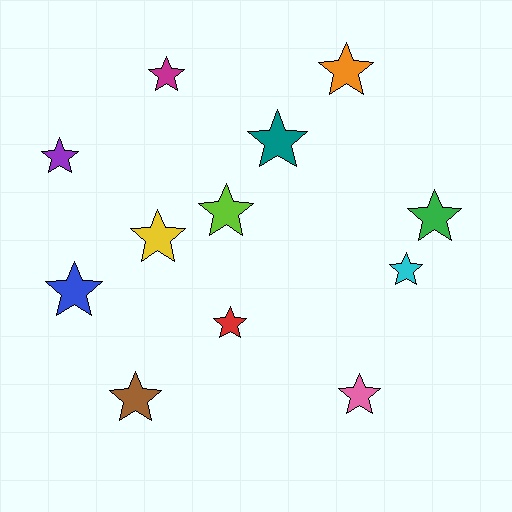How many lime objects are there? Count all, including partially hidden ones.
There is 1 lime object.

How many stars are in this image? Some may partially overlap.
There are 12 stars.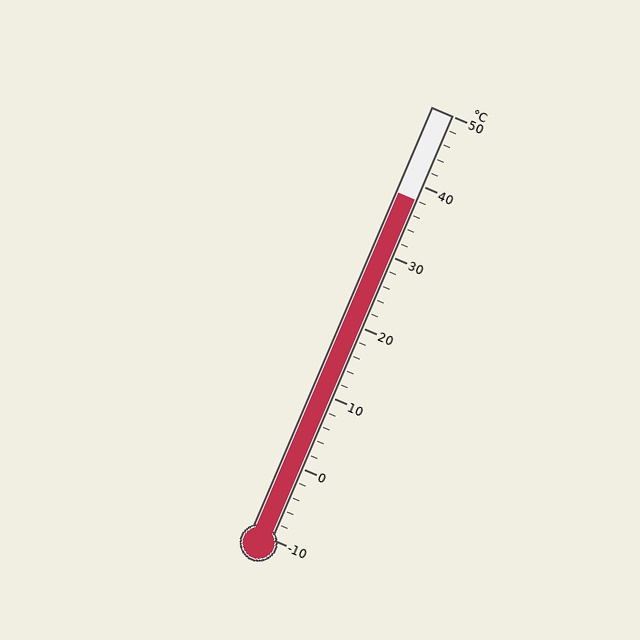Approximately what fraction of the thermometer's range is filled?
The thermometer is filled to approximately 80% of its range.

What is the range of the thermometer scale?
The thermometer scale ranges from -10°C to 50°C.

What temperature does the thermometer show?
The thermometer shows approximately 38°C.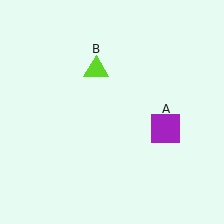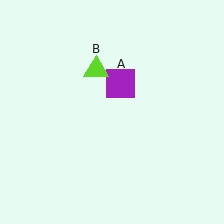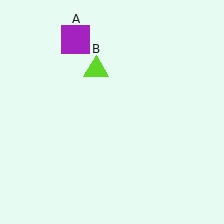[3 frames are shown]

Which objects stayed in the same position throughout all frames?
Lime triangle (object B) remained stationary.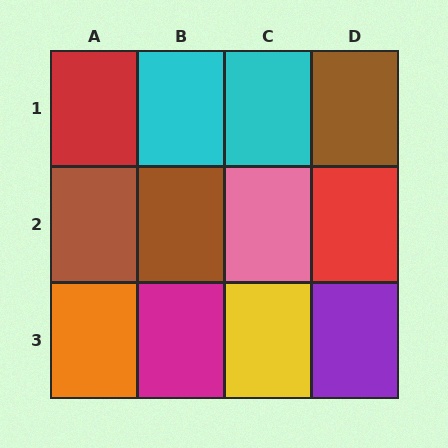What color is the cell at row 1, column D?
Brown.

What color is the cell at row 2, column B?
Brown.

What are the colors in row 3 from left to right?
Orange, magenta, yellow, purple.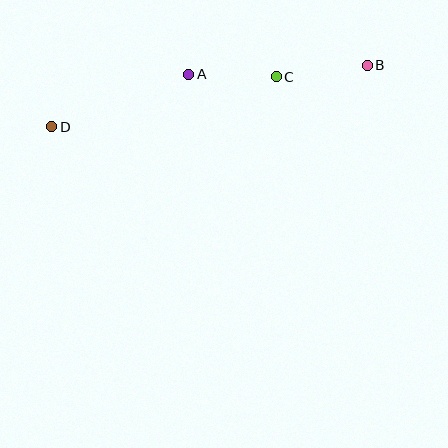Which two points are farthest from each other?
Points B and D are farthest from each other.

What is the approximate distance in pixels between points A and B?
The distance between A and B is approximately 179 pixels.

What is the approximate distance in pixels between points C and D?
The distance between C and D is approximately 230 pixels.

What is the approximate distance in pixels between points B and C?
The distance between B and C is approximately 92 pixels.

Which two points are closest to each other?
Points A and C are closest to each other.